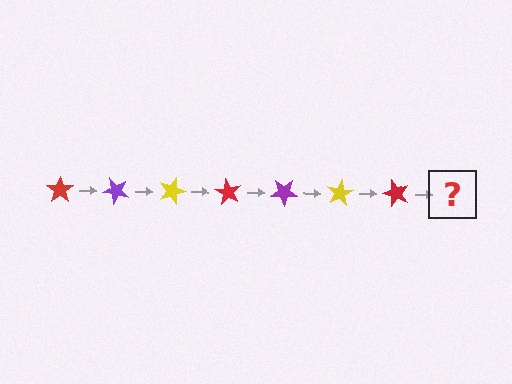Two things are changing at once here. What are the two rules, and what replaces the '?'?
The two rules are that it rotates 45 degrees each step and the color cycles through red, purple, and yellow. The '?' should be a purple star, rotated 315 degrees from the start.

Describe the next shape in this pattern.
It should be a purple star, rotated 315 degrees from the start.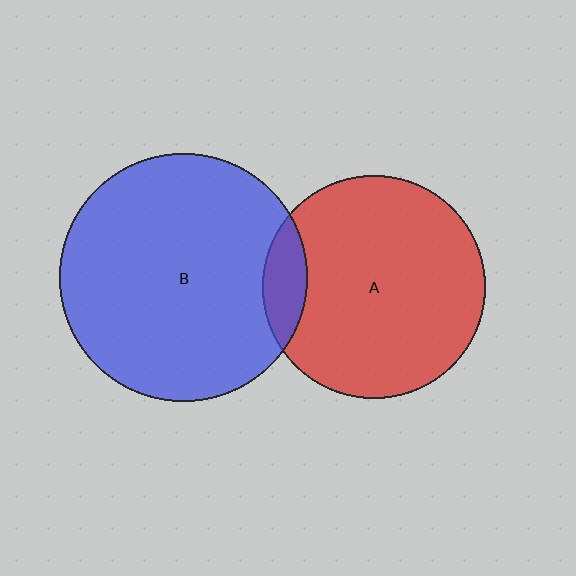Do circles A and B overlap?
Yes.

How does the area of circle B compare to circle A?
Approximately 1.2 times.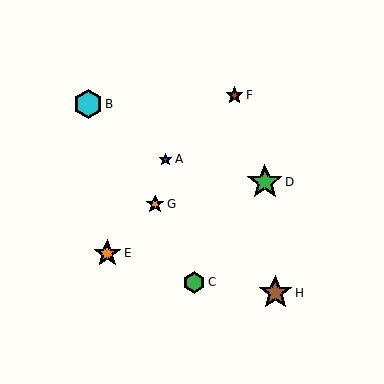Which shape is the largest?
The green star (labeled D) is the largest.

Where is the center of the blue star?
The center of the blue star is at (165, 159).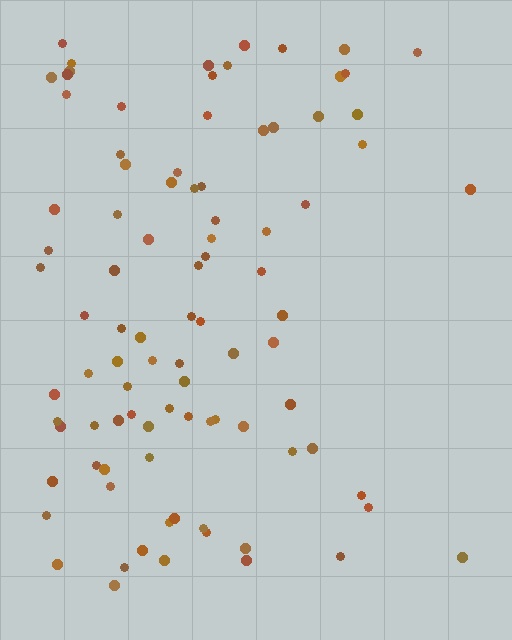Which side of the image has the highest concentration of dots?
The left.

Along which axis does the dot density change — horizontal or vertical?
Horizontal.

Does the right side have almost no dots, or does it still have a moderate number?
Still a moderate number, just noticeably fewer than the left.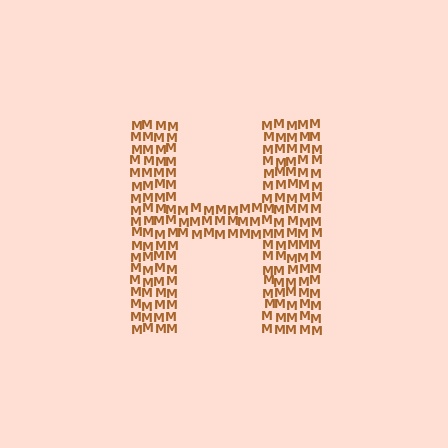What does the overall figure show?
The overall figure shows the letter H.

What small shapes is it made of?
It is made of small letter M's.